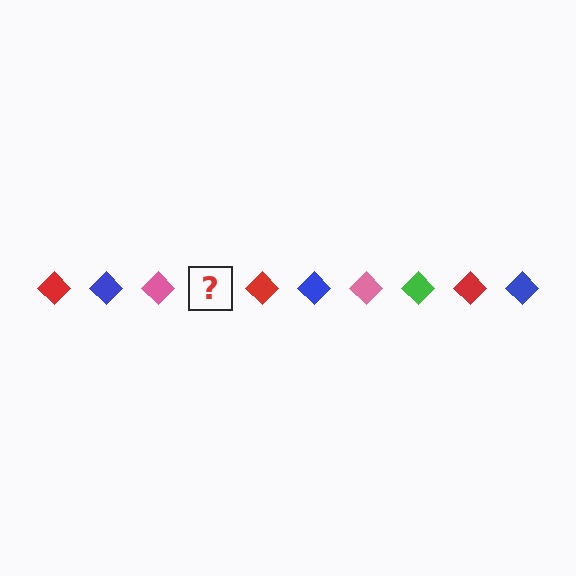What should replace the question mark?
The question mark should be replaced with a green diamond.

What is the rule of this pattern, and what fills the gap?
The rule is that the pattern cycles through red, blue, pink, green diamonds. The gap should be filled with a green diamond.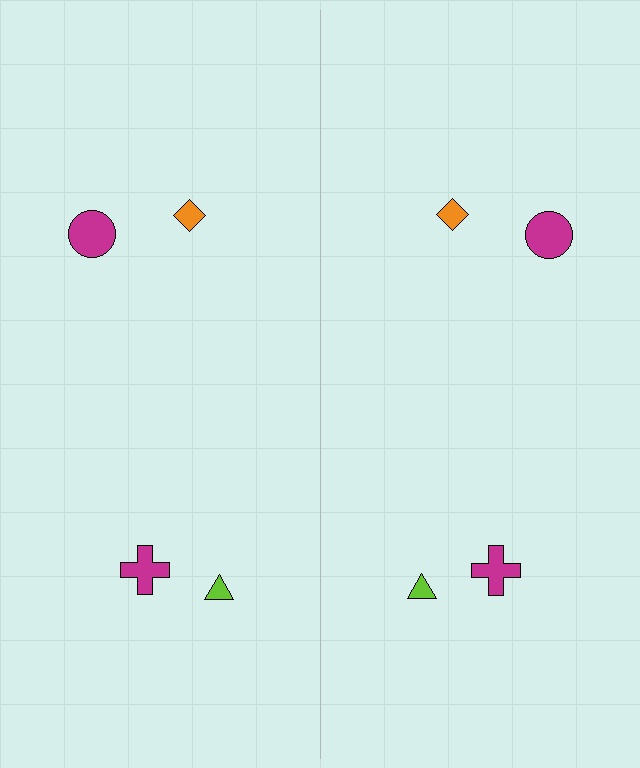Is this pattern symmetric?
Yes, this pattern has bilateral (reflection) symmetry.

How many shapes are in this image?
There are 8 shapes in this image.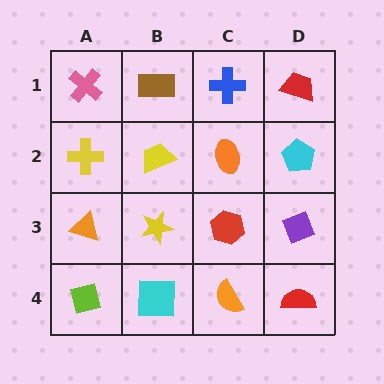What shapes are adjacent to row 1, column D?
A cyan pentagon (row 2, column D), a blue cross (row 1, column C).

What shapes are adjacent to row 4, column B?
A yellow star (row 3, column B), a lime square (row 4, column A), an orange semicircle (row 4, column C).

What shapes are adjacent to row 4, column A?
An orange triangle (row 3, column A), a cyan square (row 4, column B).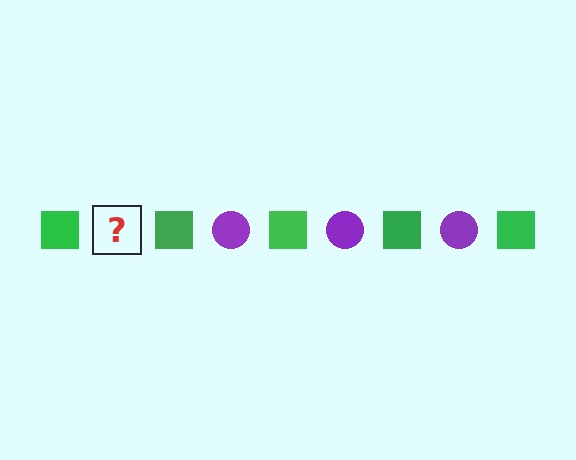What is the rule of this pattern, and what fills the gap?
The rule is that the pattern alternates between green square and purple circle. The gap should be filled with a purple circle.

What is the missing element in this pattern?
The missing element is a purple circle.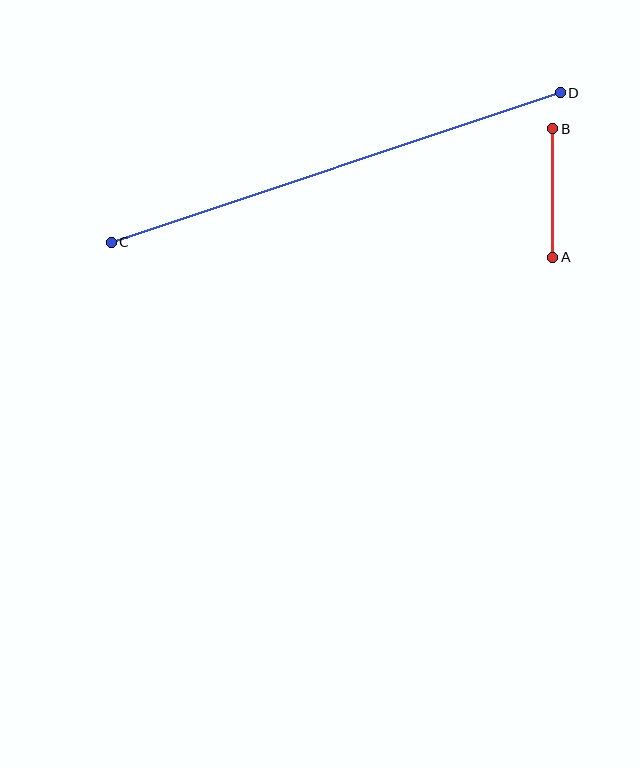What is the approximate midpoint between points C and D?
The midpoint is at approximately (336, 168) pixels.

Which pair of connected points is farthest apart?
Points C and D are farthest apart.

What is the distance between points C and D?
The distance is approximately 473 pixels.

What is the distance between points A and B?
The distance is approximately 129 pixels.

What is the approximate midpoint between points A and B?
The midpoint is at approximately (553, 193) pixels.